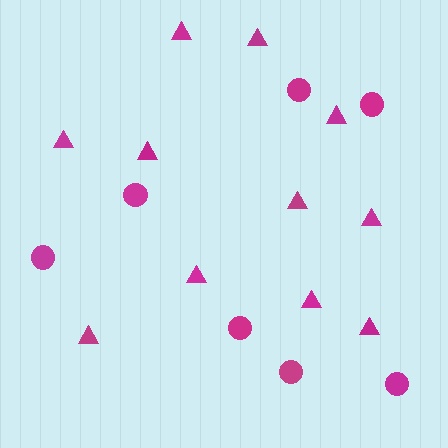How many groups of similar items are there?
There are 2 groups: one group of triangles (11) and one group of circles (7).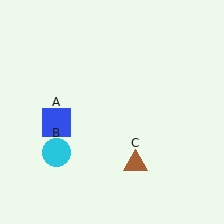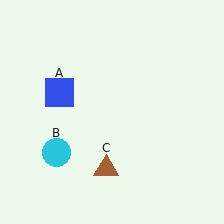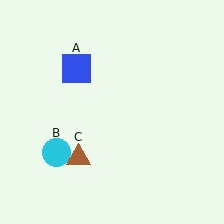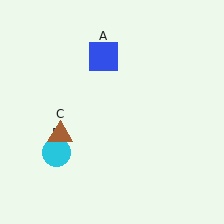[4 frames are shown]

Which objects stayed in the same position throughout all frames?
Cyan circle (object B) remained stationary.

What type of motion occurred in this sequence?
The blue square (object A), brown triangle (object C) rotated clockwise around the center of the scene.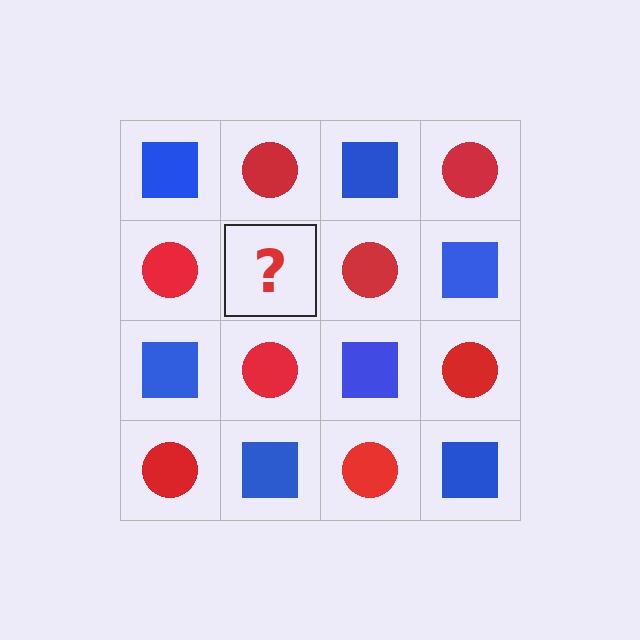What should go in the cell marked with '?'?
The missing cell should contain a blue square.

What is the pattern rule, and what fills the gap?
The rule is that it alternates blue square and red circle in a checkerboard pattern. The gap should be filled with a blue square.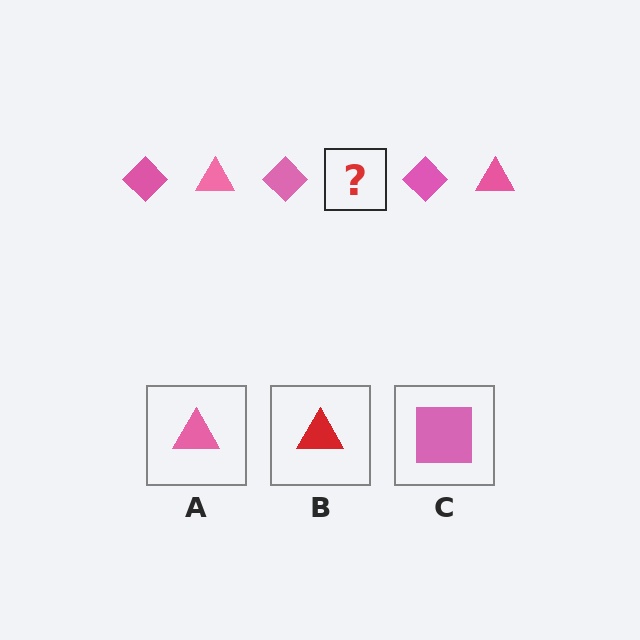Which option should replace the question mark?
Option A.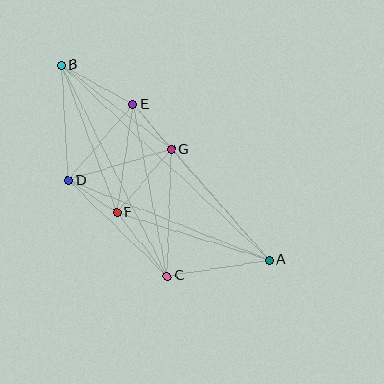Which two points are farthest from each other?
Points A and B are farthest from each other.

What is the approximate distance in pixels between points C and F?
The distance between C and F is approximately 81 pixels.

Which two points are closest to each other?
Points D and F are closest to each other.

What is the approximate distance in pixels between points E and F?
The distance between E and F is approximately 109 pixels.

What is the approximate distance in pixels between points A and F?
The distance between A and F is approximately 160 pixels.